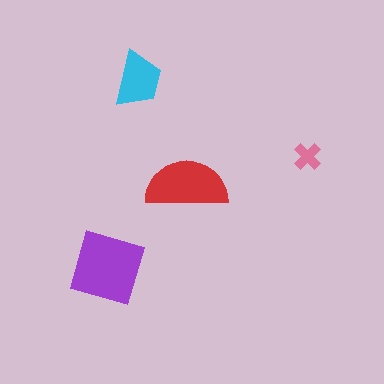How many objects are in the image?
There are 4 objects in the image.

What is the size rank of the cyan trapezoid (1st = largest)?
3rd.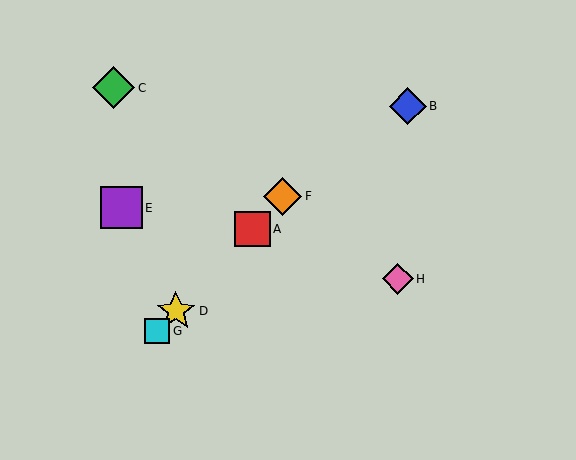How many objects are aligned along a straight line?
4 objects (A, D, F, G) are aligned along a straight line.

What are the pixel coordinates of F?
Object F is at (283, 196).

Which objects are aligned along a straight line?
Objects A, D, F, G are aligned along a straight line.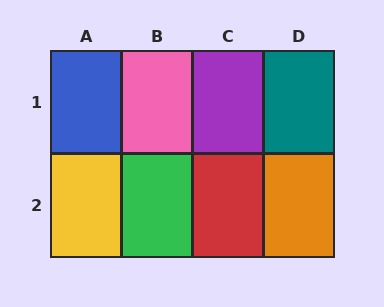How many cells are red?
1 cell is red.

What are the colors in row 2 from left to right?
Yellow, green, red, orange.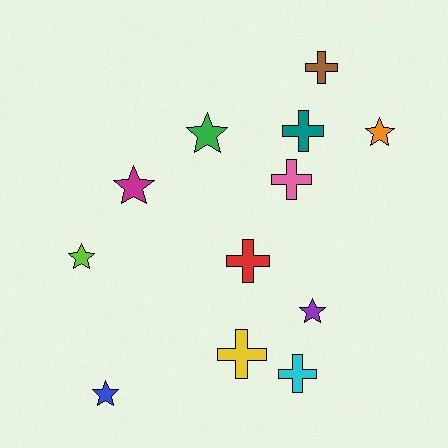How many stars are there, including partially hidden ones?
There are 6 stars.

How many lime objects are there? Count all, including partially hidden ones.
There is 1 lime object.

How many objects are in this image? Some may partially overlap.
There are 12 objects.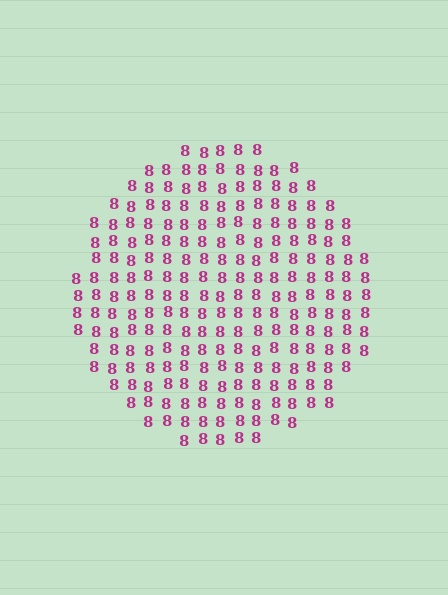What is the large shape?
The large shape is a circle.